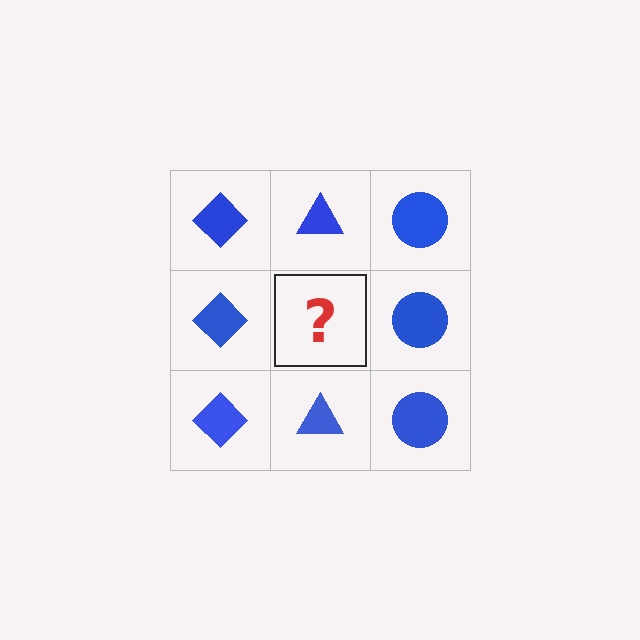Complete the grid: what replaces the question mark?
The question mark should be replaced with a blue triangle.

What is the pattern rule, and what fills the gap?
The rule is that each column has a consistent shape. The gap should be filled with a blue triangle.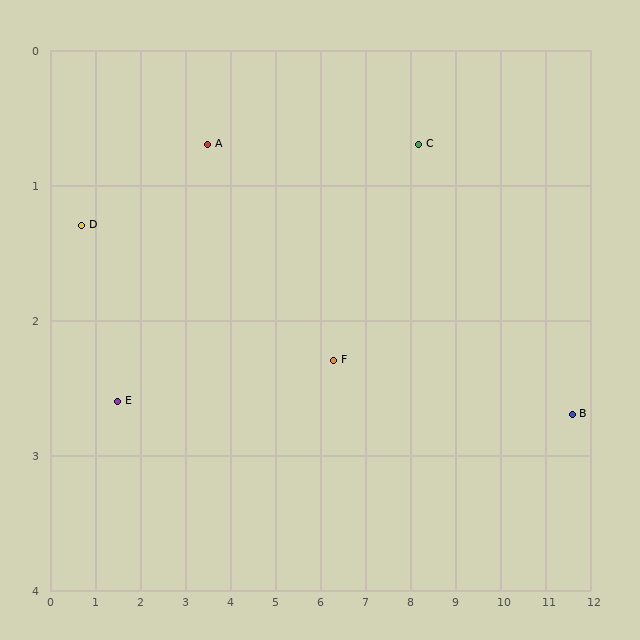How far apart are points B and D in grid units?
Points B and D are about 11.0 grid units apart.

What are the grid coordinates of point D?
Point D is at approximately (0.7, 1.3).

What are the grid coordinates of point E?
Point E is at approximately (1.5, 2.6).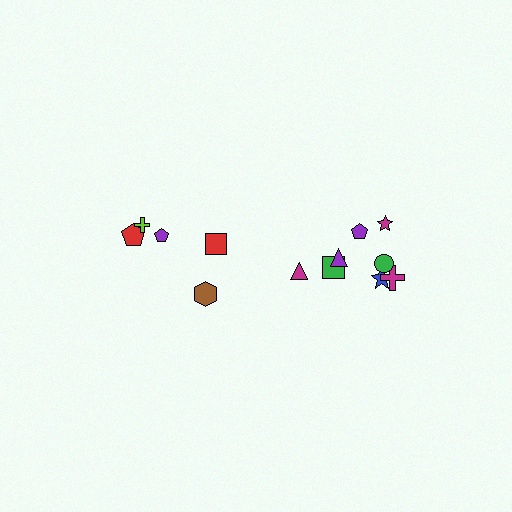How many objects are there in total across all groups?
There are 13 objects.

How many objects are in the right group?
There are 8 objects.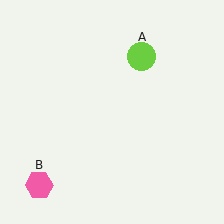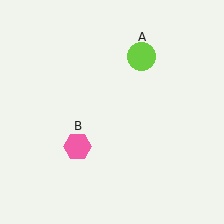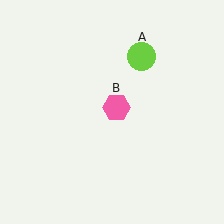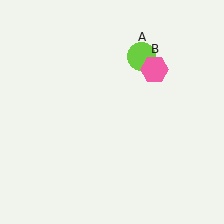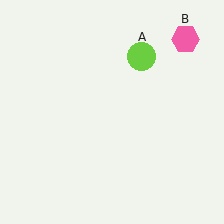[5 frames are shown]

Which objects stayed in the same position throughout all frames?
Lime circle (object A) remained stationary.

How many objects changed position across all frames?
1 object changed position: pink hexagon (object B).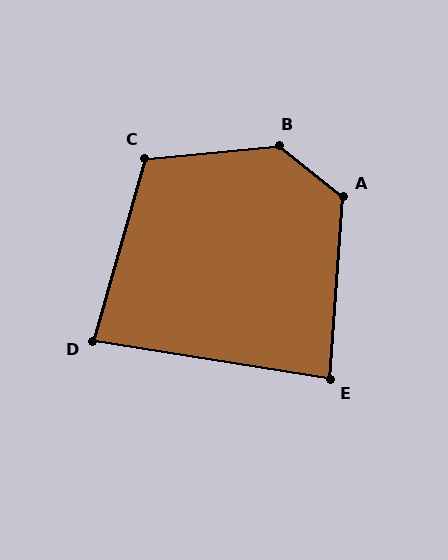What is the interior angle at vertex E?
Approximately 85 degrees (acute).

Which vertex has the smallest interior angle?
D, at approximately 83 degrees.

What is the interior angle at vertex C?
Approximately 111 degrees (obtuse).